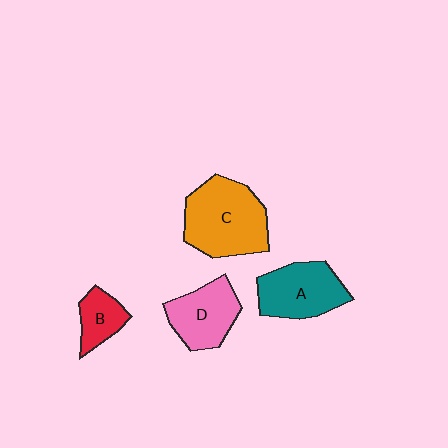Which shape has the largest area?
Shape C (orange).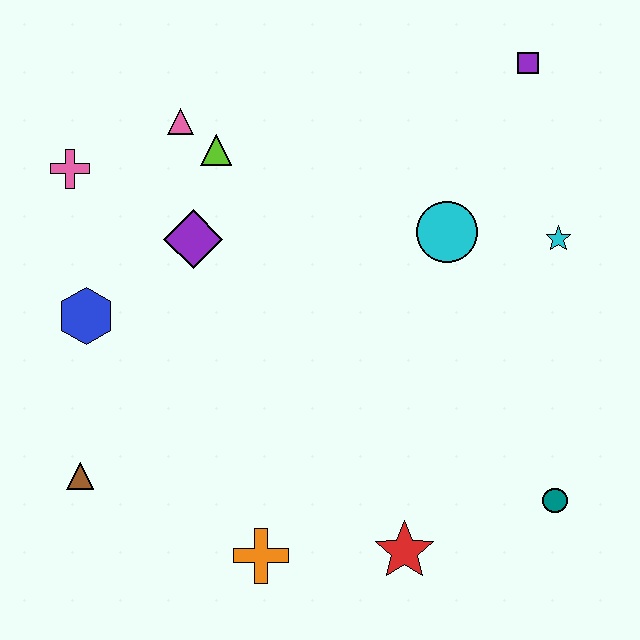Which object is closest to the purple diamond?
The lime triangle is closest to the purple diamond.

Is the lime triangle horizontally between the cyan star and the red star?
No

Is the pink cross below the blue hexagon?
No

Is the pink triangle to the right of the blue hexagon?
Yes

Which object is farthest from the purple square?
The brown triangle is farthest from the purple square.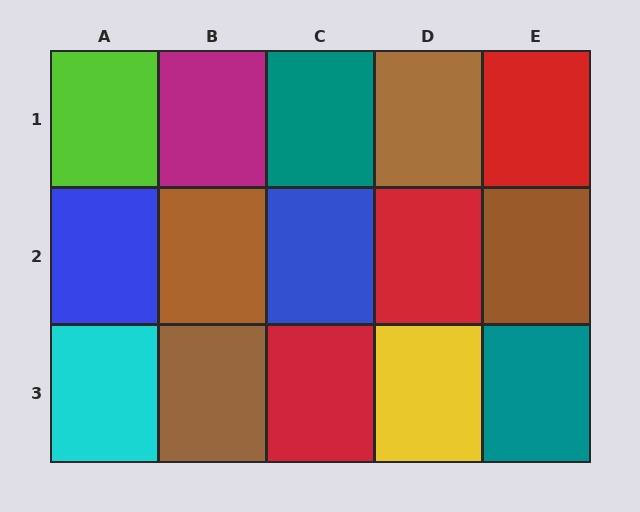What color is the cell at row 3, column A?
Cyan.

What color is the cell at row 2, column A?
Blue.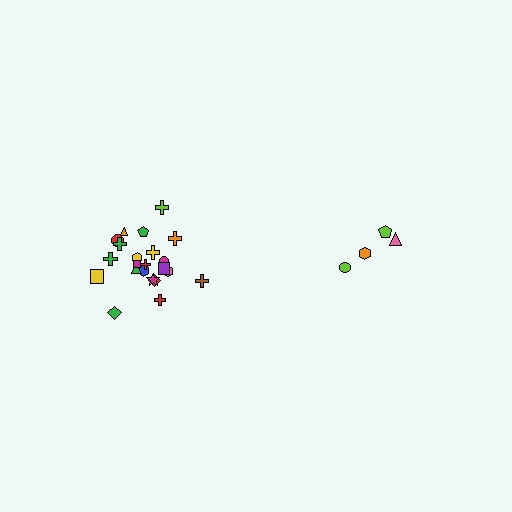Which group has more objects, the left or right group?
The left group.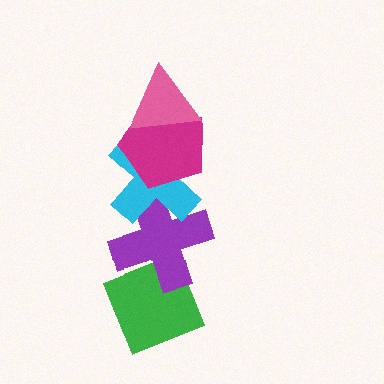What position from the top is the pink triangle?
The pink triangle is 1st from the top.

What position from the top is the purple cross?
The purple cross is 4th from the top.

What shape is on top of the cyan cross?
The magenta pentagon is on top of the cyan cross.